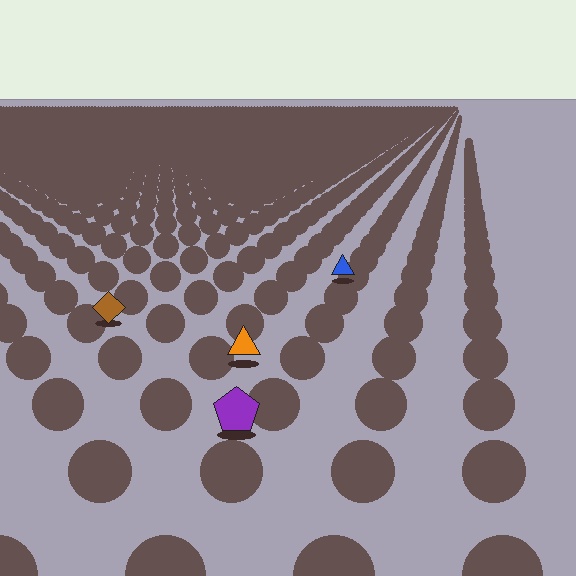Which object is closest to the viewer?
The purple pentagon is closest. The texture marks near it are larger and more spread out.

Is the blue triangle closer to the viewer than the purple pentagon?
No. The purple pentagon is closer — you can tell from the texture gradient: the ground texture is coarser near it.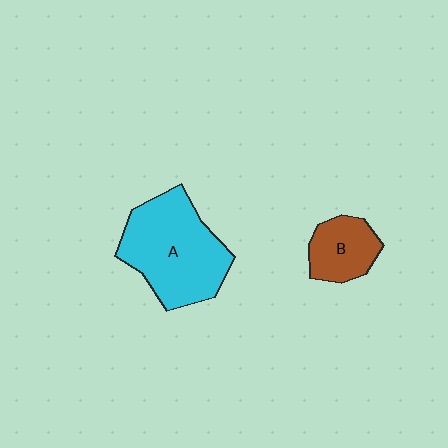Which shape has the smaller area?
Shape B (brown).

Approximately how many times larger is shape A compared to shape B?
Approximately 2.3 times.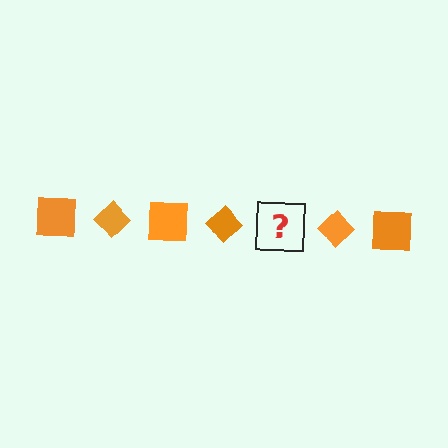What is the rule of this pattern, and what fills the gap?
The rule is that the pattern cycles through square, diamond shapes in orange. The gap should be filled with an orange square.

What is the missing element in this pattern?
The missing element is an orange square.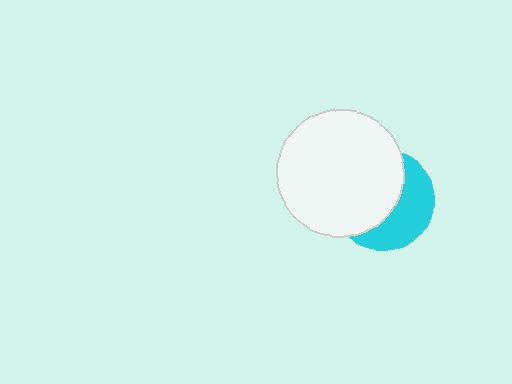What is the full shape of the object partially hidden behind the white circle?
The partially hidden object is a cyan circle.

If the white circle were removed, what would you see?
You would see the complete cyan circle.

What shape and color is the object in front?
The object in front is a white circle.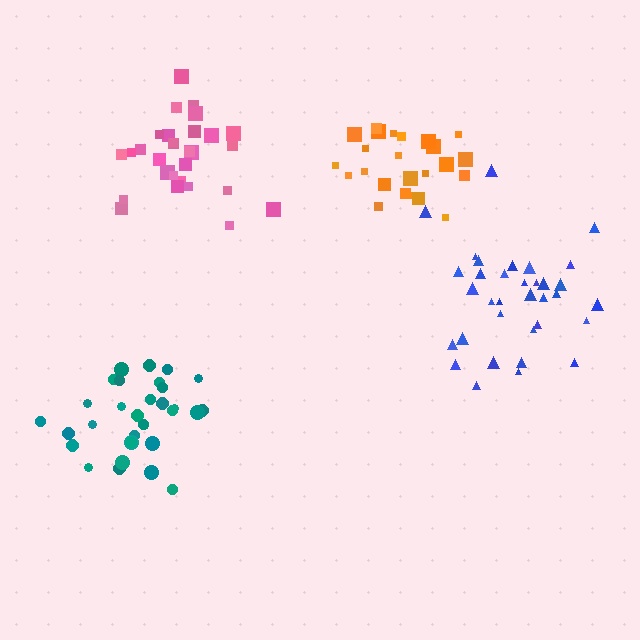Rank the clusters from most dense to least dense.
teal, orange, pink, blue.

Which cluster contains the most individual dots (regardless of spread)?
Blue (34).